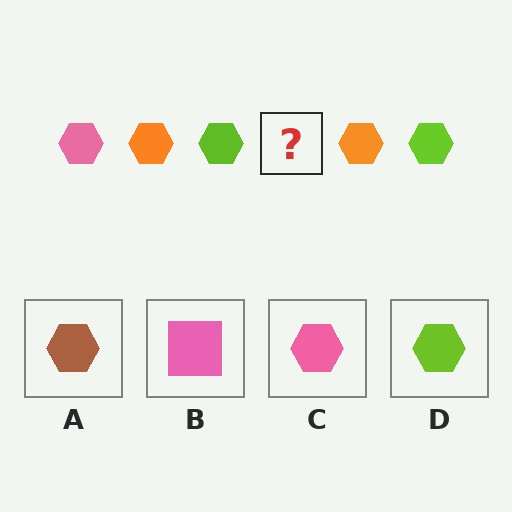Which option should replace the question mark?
Option C.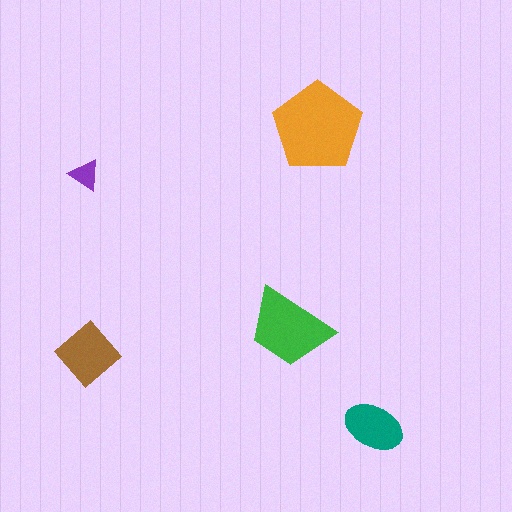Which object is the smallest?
The purple triangle.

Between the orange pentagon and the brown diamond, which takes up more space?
The orange pentagon.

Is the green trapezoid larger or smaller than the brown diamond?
Larger.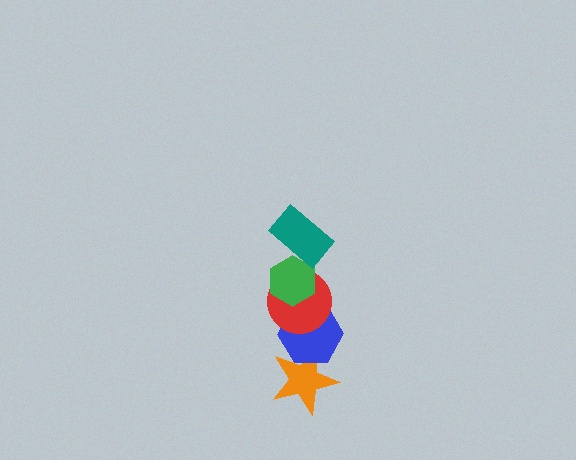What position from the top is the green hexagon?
The green hexagon is 2nd from the top.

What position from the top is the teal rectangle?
The teal rectangle is 1st from the top.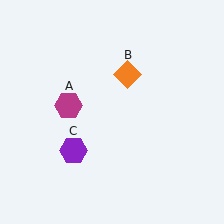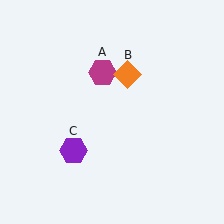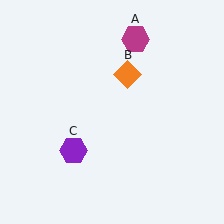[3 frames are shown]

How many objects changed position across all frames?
1 object changed position: magenta hexagon (object A).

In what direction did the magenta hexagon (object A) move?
The magenta hexagon (object A) moved up and to the right.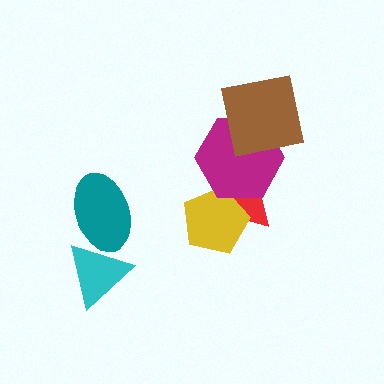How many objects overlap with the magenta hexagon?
3 objects overlap with the magenta hexagon.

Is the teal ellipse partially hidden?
No, no other shape covers it.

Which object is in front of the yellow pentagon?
The magenta hexagon is in front of the yellow pentagon.